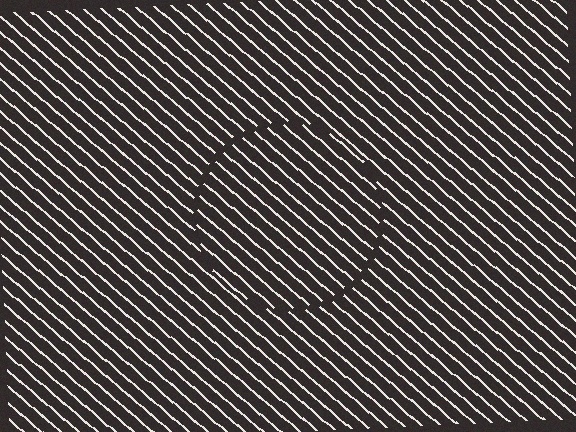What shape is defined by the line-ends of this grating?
An illusory circle. The interior of the shape contains the same grating, shifted by half a period — the contour is defined by the phase discontinuity where line-ends from the inner and outer gratings abut.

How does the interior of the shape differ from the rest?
The interior of the shape contains the same grating, shifted by half a period — the contour is defined by the phase discontinuity where line-ends from the inner and outer gratings abut.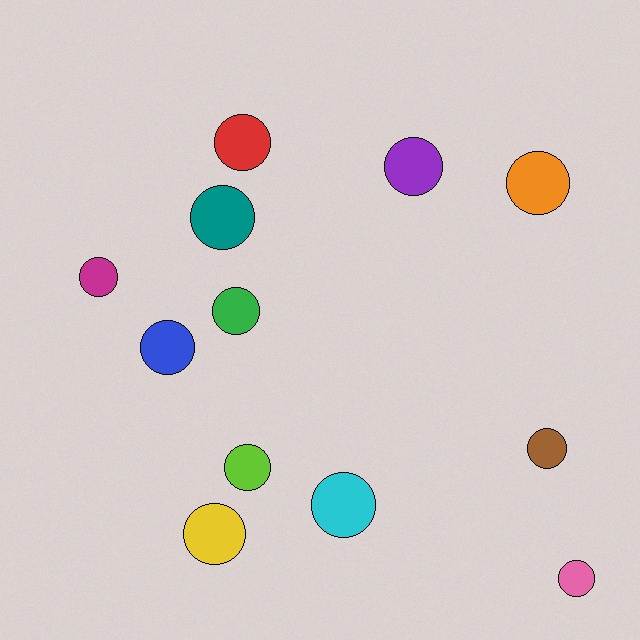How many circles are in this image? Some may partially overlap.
There are 12 circles.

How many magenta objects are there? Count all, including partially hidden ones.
There is 1 magenta object.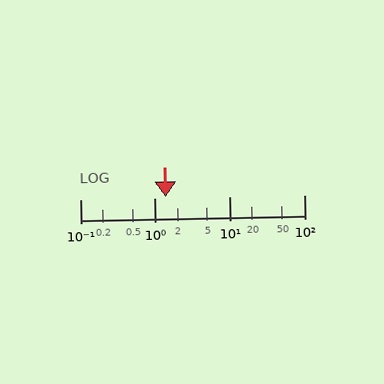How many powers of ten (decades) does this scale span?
The scale spans 3 decades, from 0.1 to 100.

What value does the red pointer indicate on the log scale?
The pointer indicates approximately 1.4.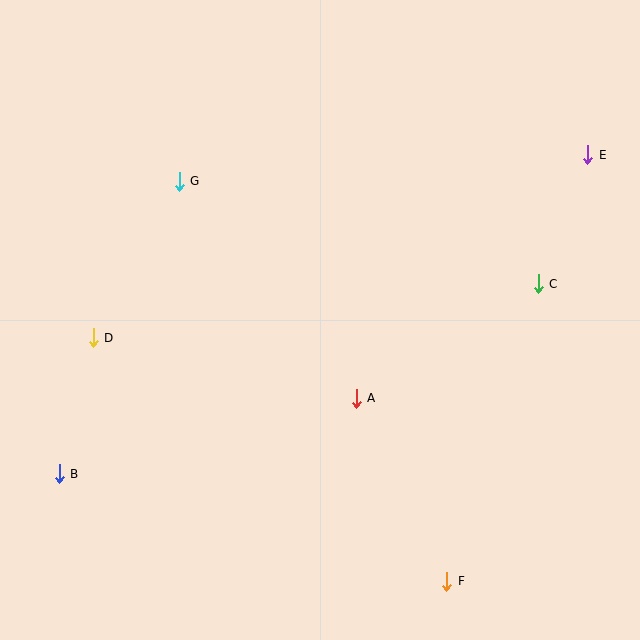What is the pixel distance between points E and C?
The distance between E and C is 138 pixels.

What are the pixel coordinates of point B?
Point B is at (59, 474).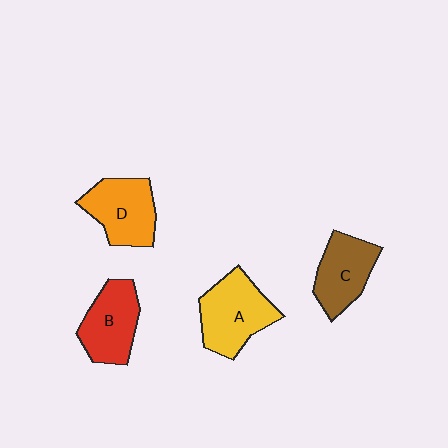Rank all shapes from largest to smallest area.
From largest to smallest: A (yellow), D (orange), B (red), C (brown).